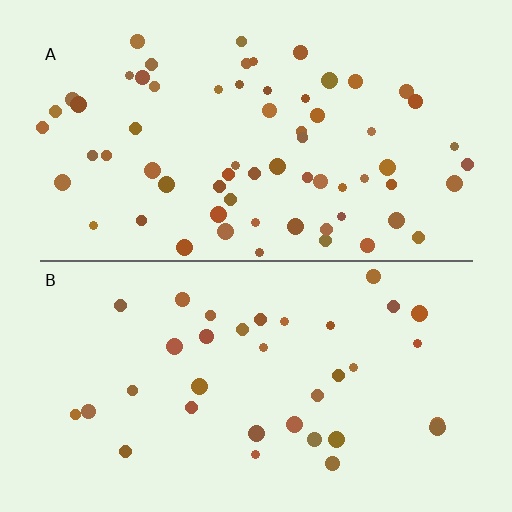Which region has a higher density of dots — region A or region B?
A (the top).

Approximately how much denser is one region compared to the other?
Approximately 1.9× — region A over region B.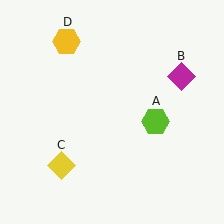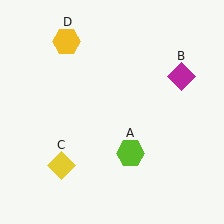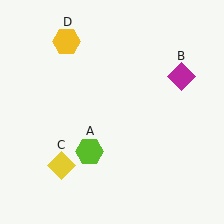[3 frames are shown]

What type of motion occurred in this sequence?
The lime hexagon (object A) rotated clockwise around the center of the scene.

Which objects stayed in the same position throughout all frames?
Magenta diamond (object B) and yellow diamond (object C) and yellow hexagon (object D) remained stationary.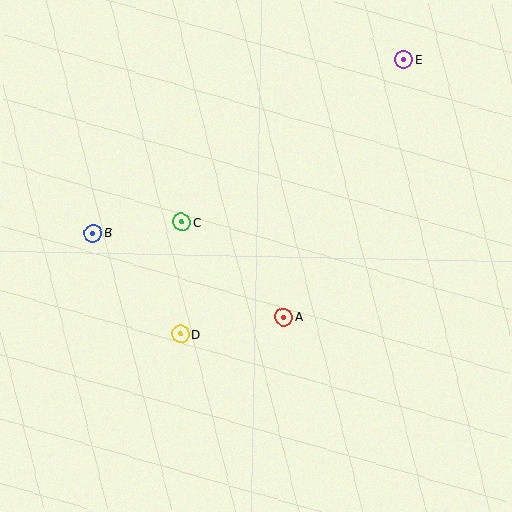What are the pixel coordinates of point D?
Point D is at (180, 334).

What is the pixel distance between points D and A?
The distance between D and A is 104 pixels.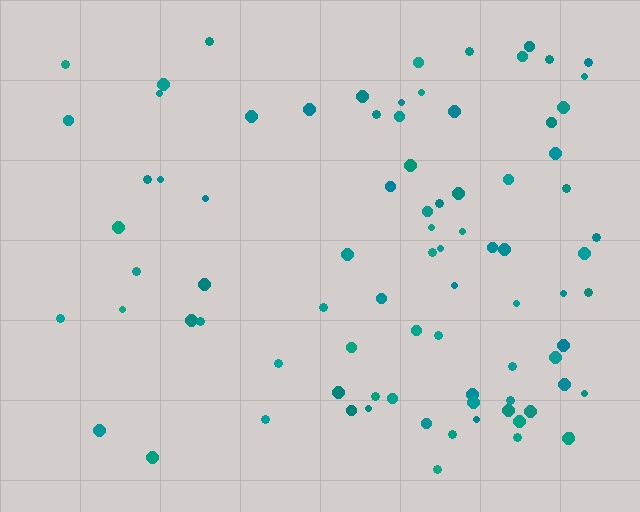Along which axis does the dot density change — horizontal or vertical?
Horizontal.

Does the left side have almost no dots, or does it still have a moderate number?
Still a moderate number, just noticeably fewer than the right.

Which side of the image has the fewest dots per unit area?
The left.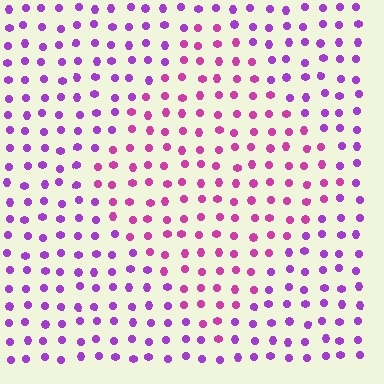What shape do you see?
I see a diamond.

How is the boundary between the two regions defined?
The boundary is defined purely by a slight shift in hue (about 33 degrees). Spacing, size, and orientation are identical on both sides.